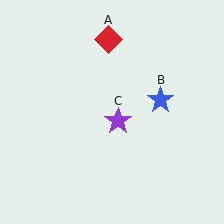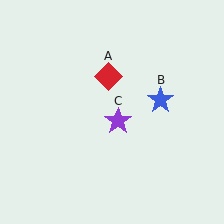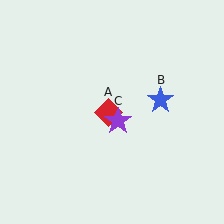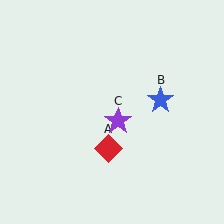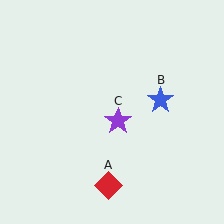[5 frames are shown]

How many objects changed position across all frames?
1 object changed position: red diamond (object A).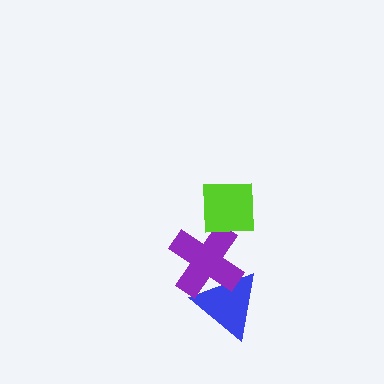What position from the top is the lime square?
The lime square is 1st from the top.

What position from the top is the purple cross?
The purple cross is 2nd from the top.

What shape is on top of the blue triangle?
The purple cross is on top of the blue triangle.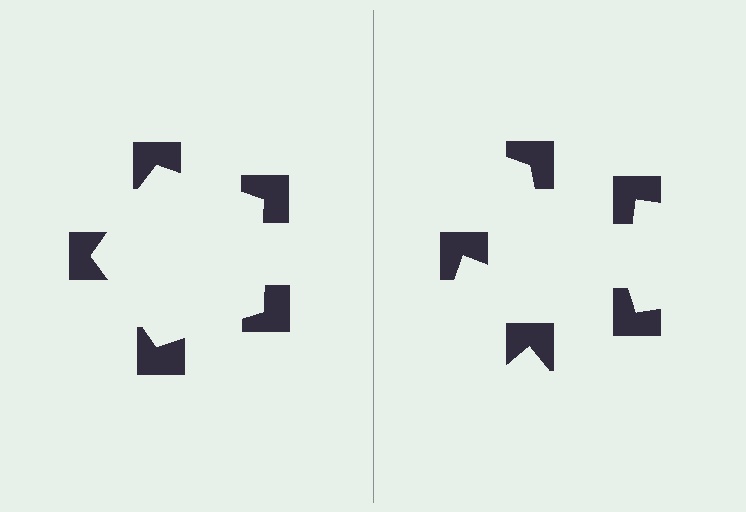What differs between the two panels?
The notched squares are positioned identically on both sides; only the wedge orientations differ. On the left they align to a pentagon; on the right they are misaligned.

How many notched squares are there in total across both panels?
10 — 5 on each side.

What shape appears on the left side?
An illusory pentagon.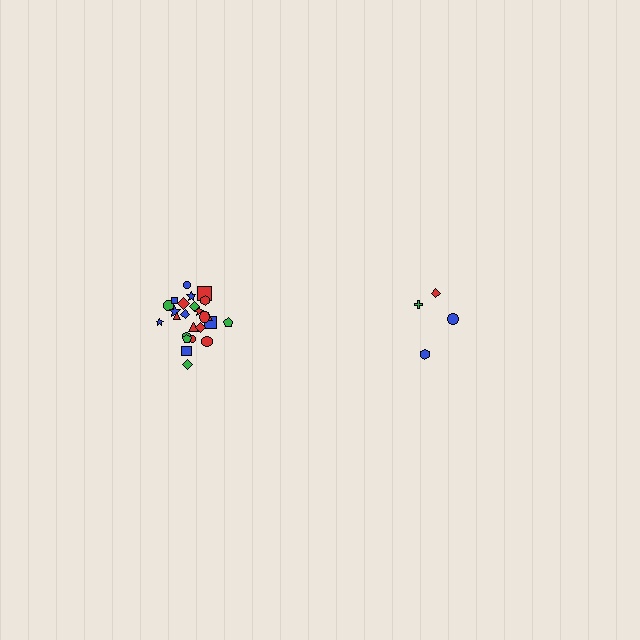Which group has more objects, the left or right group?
The left group.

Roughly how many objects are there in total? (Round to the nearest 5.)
Roughly 30 objects in total.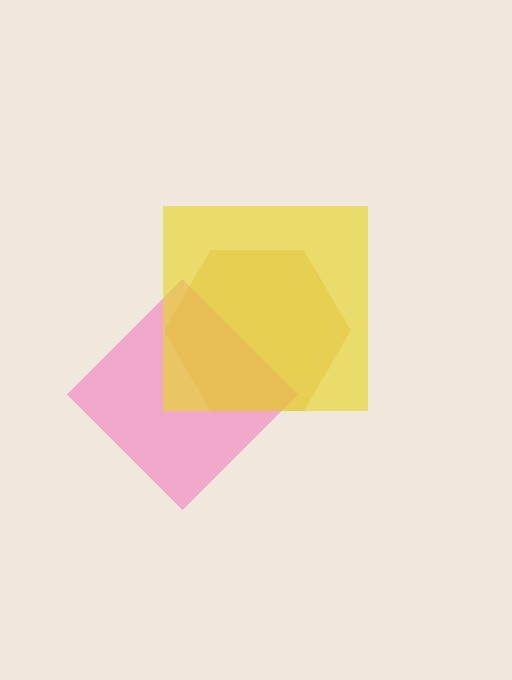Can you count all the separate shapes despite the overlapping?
Yes, there are 3 separate shapes.